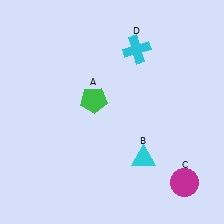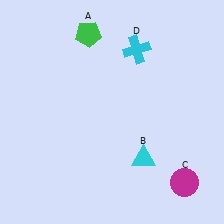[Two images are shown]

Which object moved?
The green pentagon (A) moved up.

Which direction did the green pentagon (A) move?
The green pentagon (A) moved up.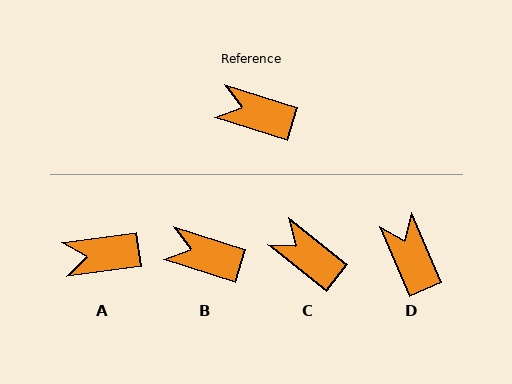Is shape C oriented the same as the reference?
No, it is off by about 21 degrees.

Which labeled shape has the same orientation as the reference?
B.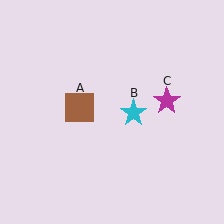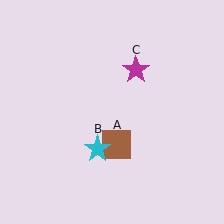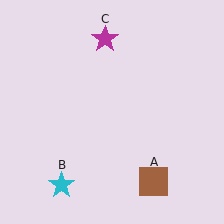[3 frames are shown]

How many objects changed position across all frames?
3 objects changed position: brown square (object A), cyan star (object B), magenta star (object C).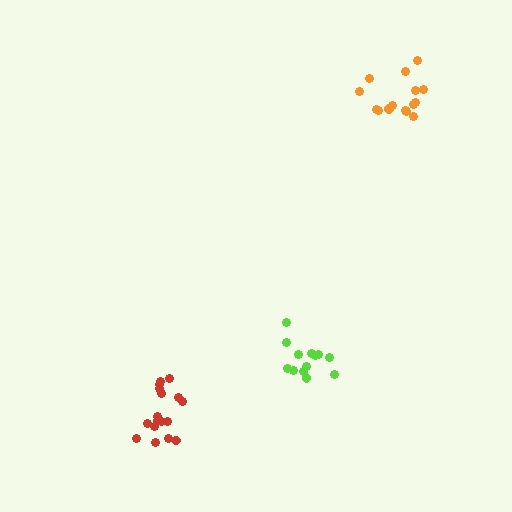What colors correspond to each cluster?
The clusters are colored: lime, red, orange.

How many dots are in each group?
Group 1: 13 dots, Group 2: 17 dots, Group 3: 15 dots (45 total).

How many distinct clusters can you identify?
There are 3 distinct clusters.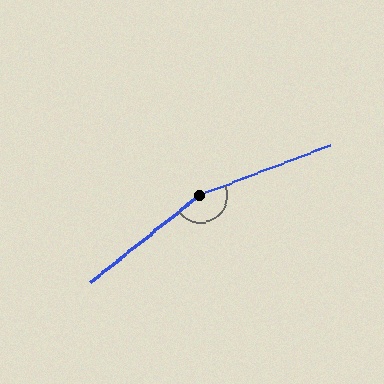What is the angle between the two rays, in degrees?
Approximately 162 degrees.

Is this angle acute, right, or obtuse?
It is obtuse.